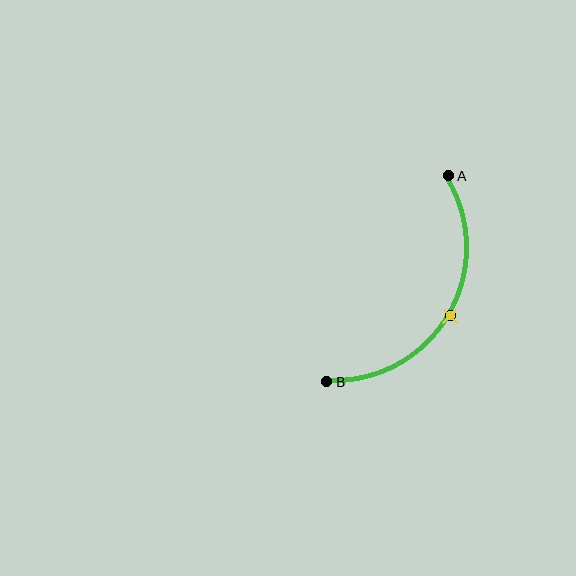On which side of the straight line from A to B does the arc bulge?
The arc bulges to the right of the straight line connecting A and B.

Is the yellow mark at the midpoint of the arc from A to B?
Yes. The yellow mark lies on the arc at equal arc-length from both A and B — it is the arc midpoint.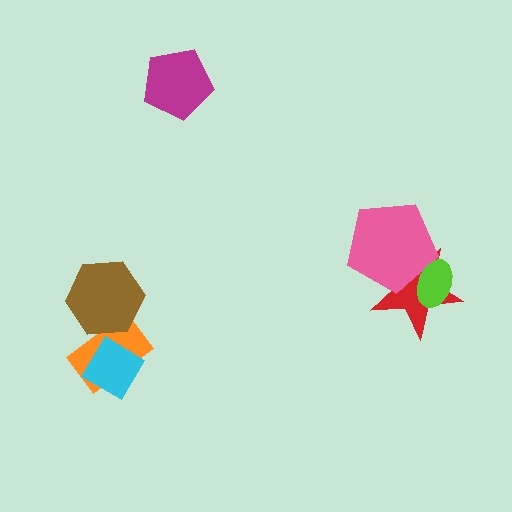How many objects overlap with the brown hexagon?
1 object overlaps with the brown hexagon.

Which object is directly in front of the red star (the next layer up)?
The pink pentagon is directly in front of the red star.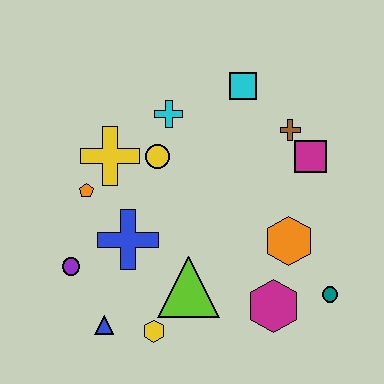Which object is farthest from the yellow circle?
The teal circle is farthest from the yellow circle.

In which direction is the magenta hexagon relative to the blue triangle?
The magenta hexagon is to the right of the blue triangle.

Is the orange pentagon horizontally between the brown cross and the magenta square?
No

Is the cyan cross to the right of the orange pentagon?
Yes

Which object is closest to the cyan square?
The brown cross is closest to the cyan square.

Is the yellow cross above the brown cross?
No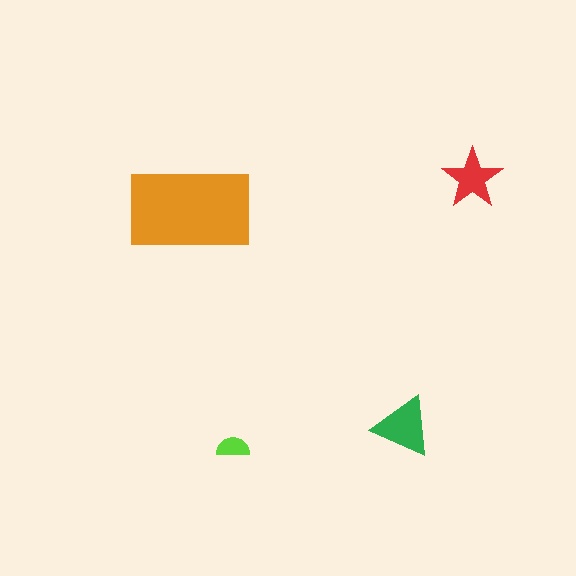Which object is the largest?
The orange rectangle.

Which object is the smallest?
The lime semicircle.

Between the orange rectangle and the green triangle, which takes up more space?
The orange rectangle.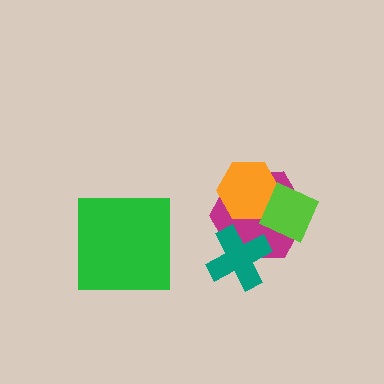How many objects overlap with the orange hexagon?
2 objects overlap with the orange hexagon.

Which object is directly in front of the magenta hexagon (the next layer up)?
The orange hexagon is directly in front of the magenta hexagon.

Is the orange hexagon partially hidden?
Yes, it is partially covered by another shape.